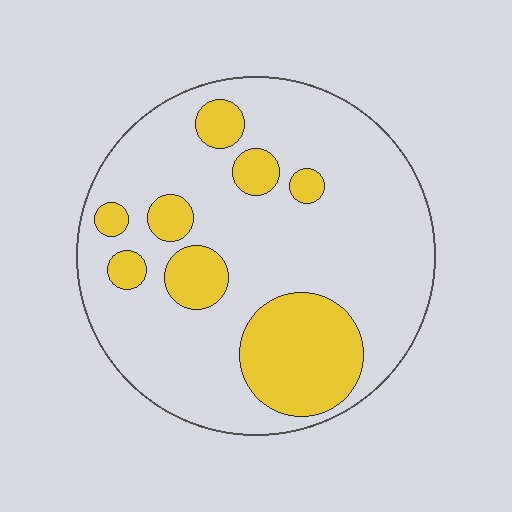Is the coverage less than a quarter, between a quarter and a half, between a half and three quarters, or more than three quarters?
Less than a quarter.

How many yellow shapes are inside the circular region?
8.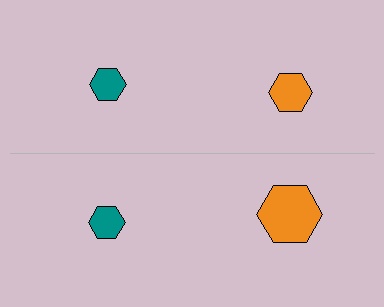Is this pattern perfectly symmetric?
No, the pattern is not perfectly symmetric. The orange hexagon on the bottom side has a different size than its mirror counterpart.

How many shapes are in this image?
There are 4 shapes in this image.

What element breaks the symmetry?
The orange hexagon on the bottom side has a different size than its mirror counterpart.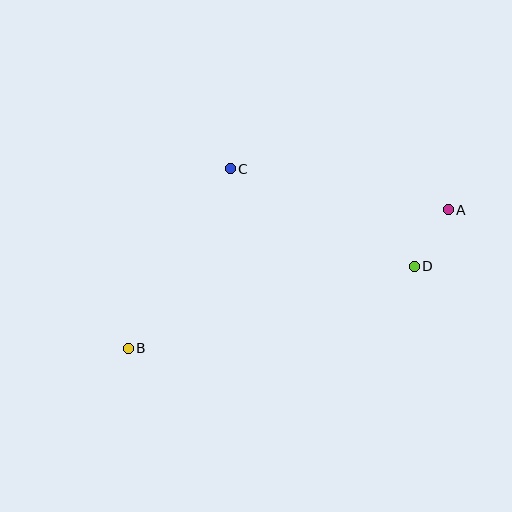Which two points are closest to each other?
Points A and D are closest to each other.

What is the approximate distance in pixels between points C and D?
The distance between C and D is approximately 208 pixels.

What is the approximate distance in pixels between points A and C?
The distance between A and C is approximately 222 pixels.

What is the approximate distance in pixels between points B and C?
The distance between B and C is approximately 206 pixels.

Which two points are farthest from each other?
Points A and B are farthest from each other.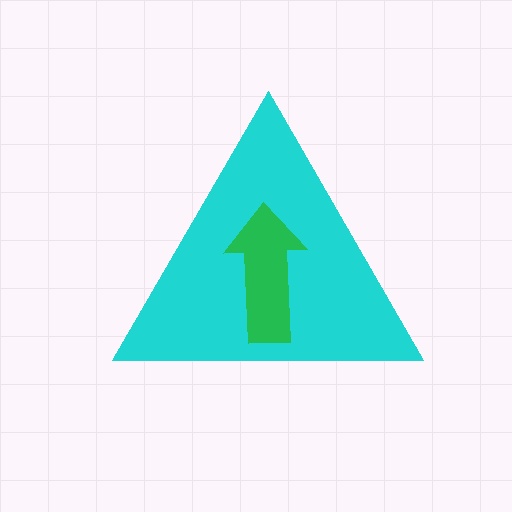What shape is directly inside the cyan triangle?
The green arrow.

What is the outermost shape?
The cyan triangle.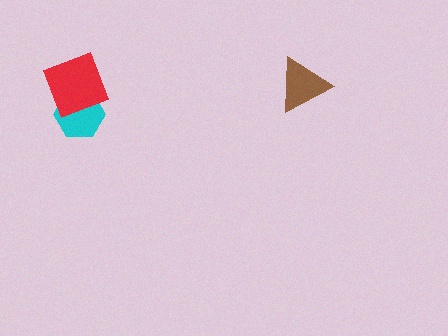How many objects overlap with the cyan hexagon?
1 object overlaps with the cyan hexagon.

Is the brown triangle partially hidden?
No, no other shape covers it.